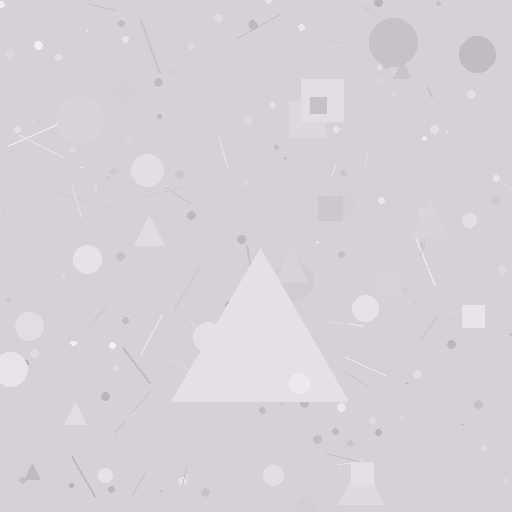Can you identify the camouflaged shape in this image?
The camouflaged shape is a triangle.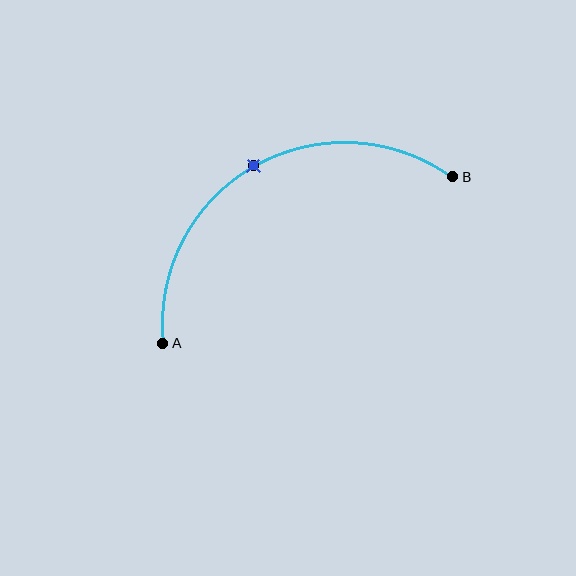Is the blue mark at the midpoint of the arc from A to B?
Yes. The blue mark lies on the arc at equal arc-length from both A and B — it is the arc midpoint.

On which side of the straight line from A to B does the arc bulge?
The arc bulges above the straight line connecting A and B.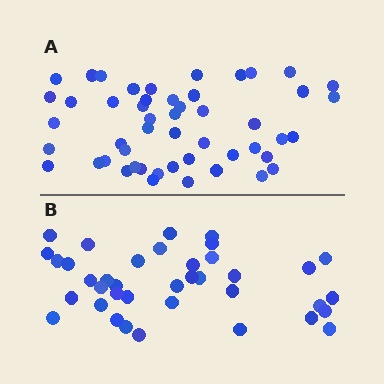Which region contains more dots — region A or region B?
Region A (the top region) has more dots.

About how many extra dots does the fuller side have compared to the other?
Region A has roughly 12 or so more dots than region B.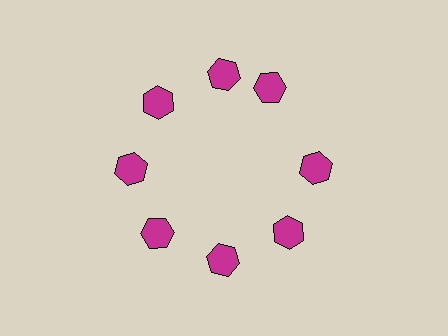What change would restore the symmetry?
The symmetry would be restored by rotating it back into even spacing with its neighbors so that all 8 hexagons sit at equal angles and equal distance from the center.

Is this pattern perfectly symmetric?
No. The 8 magenta hexagons are arranged in a ring, but one element near the 2 o'clock position is rotated out of alignment along the ring, breaking the 8-fold rotational symmetry.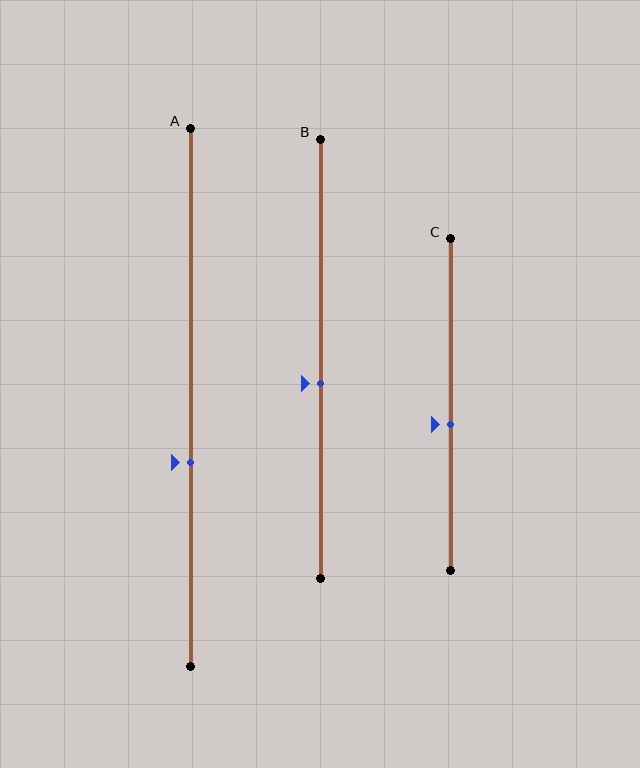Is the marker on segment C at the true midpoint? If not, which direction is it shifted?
No, the marker on segment C is shifted downward by about 6% of the segment length.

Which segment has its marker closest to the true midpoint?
Segment B has its marker closest to the true midpoint.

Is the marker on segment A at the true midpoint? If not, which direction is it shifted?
No, the marker on segment A is shifted downward by about 12% of the segment length.